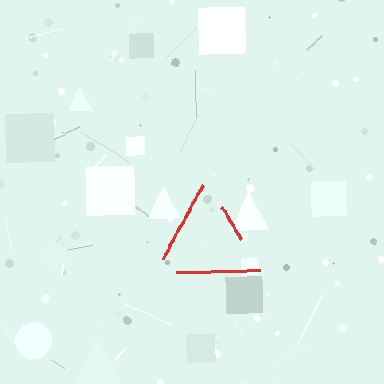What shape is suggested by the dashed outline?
The dashed outline suggests a triangle.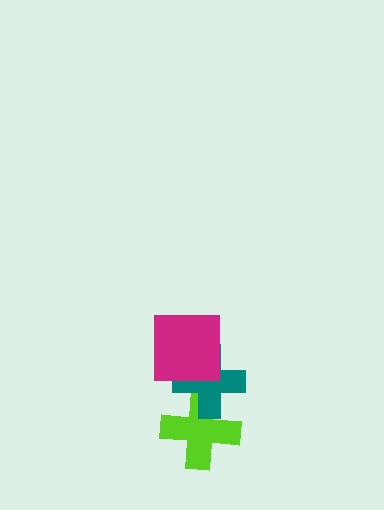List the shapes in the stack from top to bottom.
From top to bottom: the magenta square, the teal cross, the lime cross.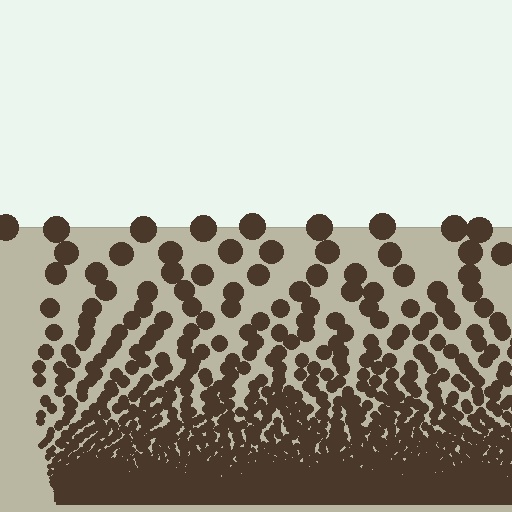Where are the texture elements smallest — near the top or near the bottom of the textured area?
Near the bottom.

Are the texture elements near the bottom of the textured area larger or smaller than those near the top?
Smaller. The gradient is inverted — elements near the bottom are smaller and denser.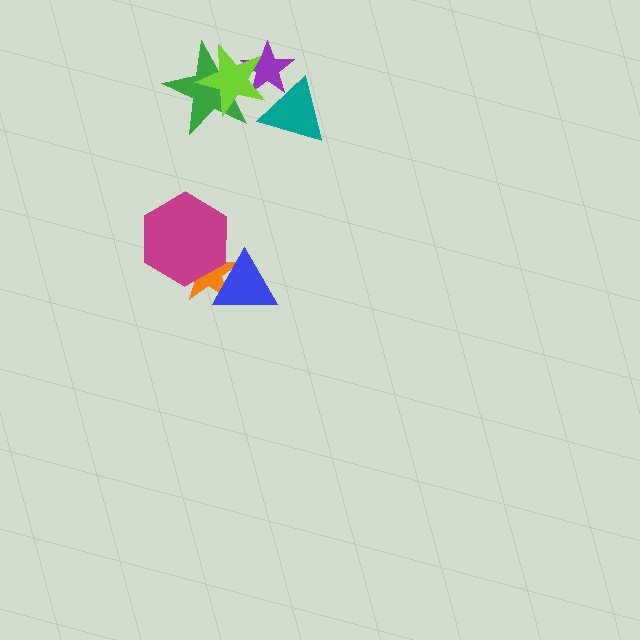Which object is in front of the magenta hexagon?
The blue triangle is in front of the magenta hexagon.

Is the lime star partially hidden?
No, no other shape covers it.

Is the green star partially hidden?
Yes, it is partially covered by another shape.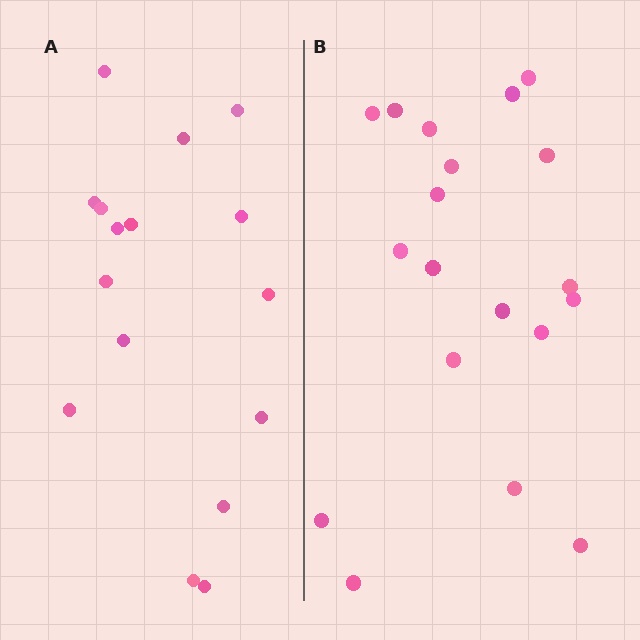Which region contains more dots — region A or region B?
Region B (the right region) has more dots.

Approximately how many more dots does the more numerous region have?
Region B has just a few more — roughly 2 or 3 more dots than region A.